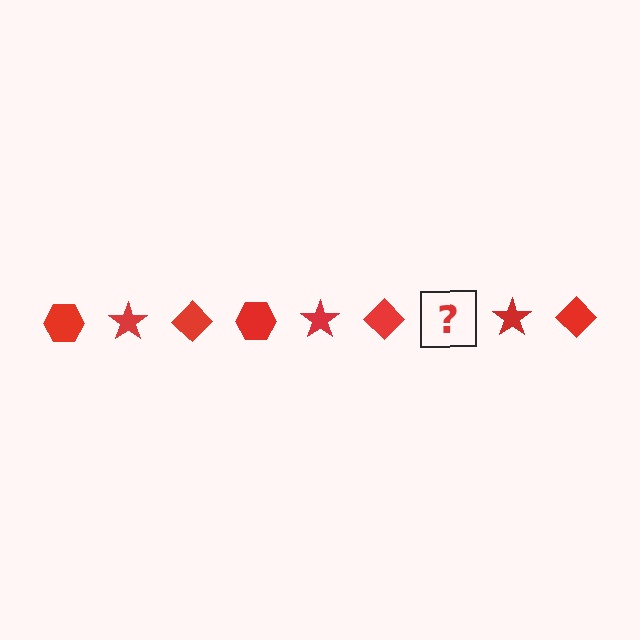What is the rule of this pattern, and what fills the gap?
The rule is that the pattern cycles through hexagon, star, diamond shapes in red. The gap should be filled with a red hexagon.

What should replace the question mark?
The question mark should be replaced with a red hexagon.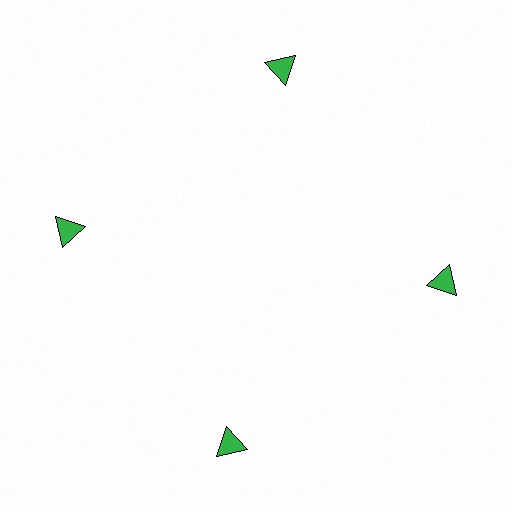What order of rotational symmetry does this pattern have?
This pattern has 4-fold rotational symmetry.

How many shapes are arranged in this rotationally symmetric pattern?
There are 4 shapes, arranged in 4 groups of 1.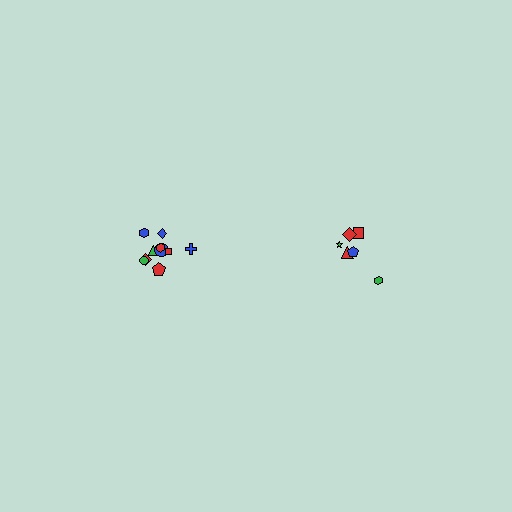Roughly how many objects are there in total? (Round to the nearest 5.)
Roughly 15 objects in total.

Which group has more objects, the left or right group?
The left group.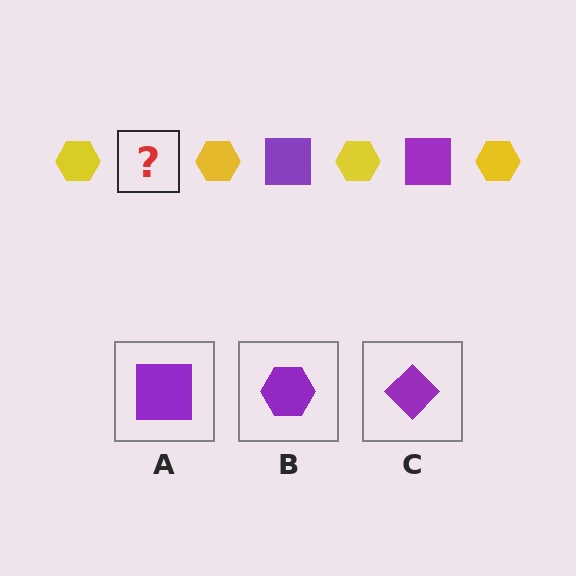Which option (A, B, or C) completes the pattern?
A.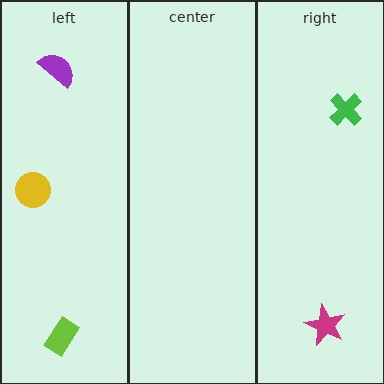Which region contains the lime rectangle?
The left region.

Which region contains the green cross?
The right region.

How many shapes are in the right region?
2.